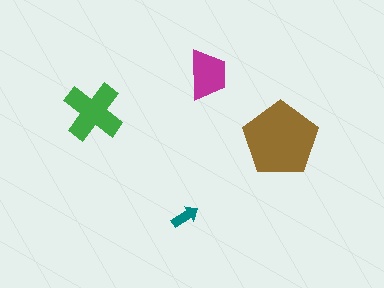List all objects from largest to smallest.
The brown pentagon, the green cross, the magenta trapezoid, the teal arrow.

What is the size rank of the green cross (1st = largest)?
2nd.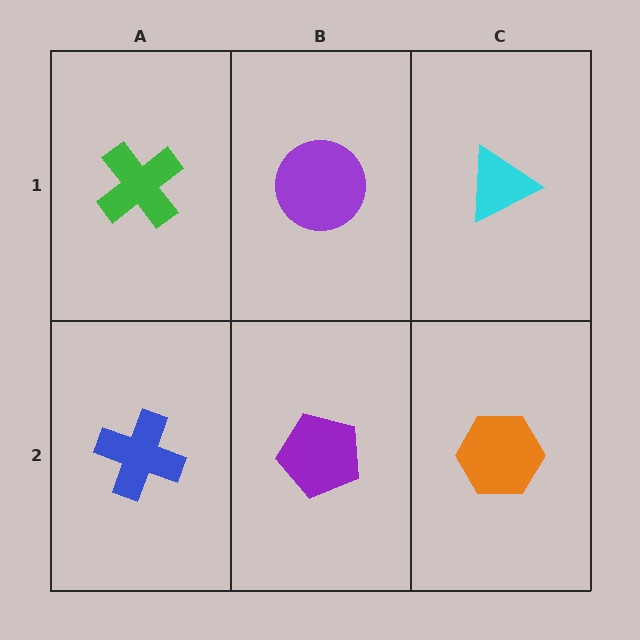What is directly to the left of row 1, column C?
A purple circle.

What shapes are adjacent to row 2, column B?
A purple circle (row 1, column B), a blue cross (row 2, column A), an orange hexagon (row 2, column C).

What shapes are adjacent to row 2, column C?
A cyan triangle (row 1, column C), a purple pentagon (row 2, column B).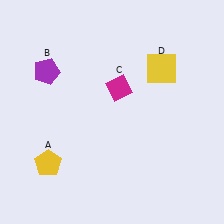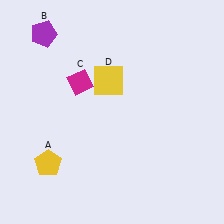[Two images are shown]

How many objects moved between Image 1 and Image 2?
3 objects moved between the two images.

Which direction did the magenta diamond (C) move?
The magenta diamond (C) moved left.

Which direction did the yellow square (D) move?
The yellow square (D) moved left.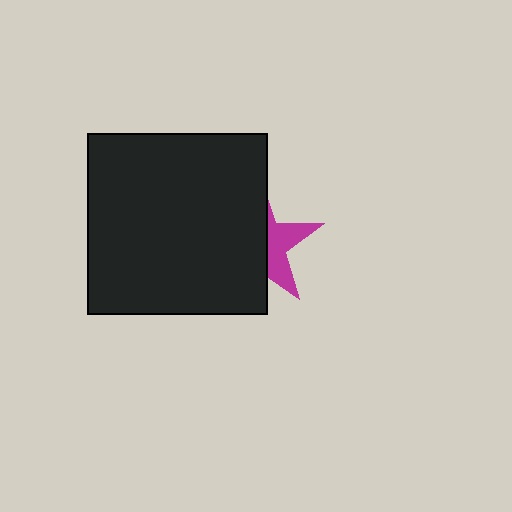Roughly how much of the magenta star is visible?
A small part of it is visible (roughly 37%).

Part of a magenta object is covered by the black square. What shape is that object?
It is a star.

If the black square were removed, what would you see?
You would see the complete magenta star.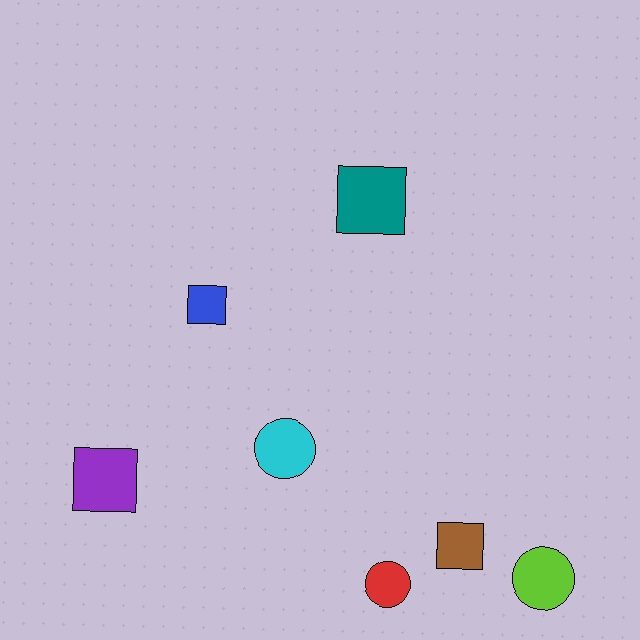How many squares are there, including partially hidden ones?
There are 4 squares.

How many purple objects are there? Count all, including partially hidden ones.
There is 1 purple object.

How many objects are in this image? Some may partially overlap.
There are 7 objects.